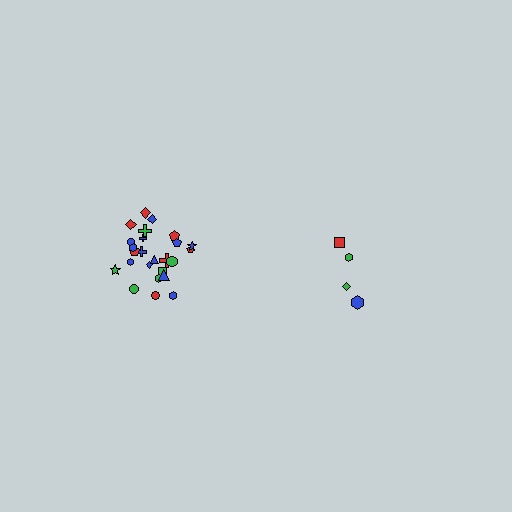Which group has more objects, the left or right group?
The left group.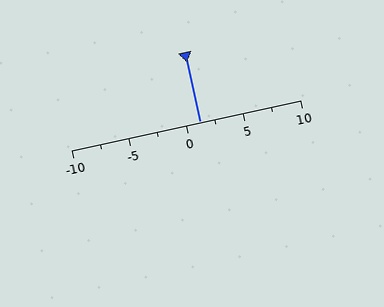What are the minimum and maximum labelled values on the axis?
The axis runs from -10 to 10.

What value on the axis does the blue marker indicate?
The marker indicates approximately 1.2.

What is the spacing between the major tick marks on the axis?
The major ticks are spaced 5 apart.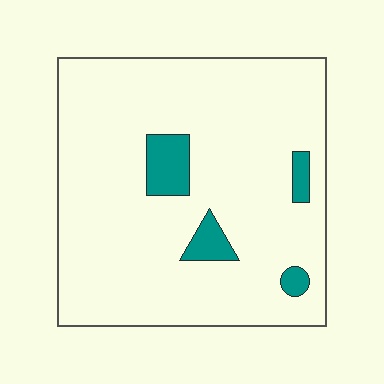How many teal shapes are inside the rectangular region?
4.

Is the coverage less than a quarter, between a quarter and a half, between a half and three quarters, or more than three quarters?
Less than a quarter.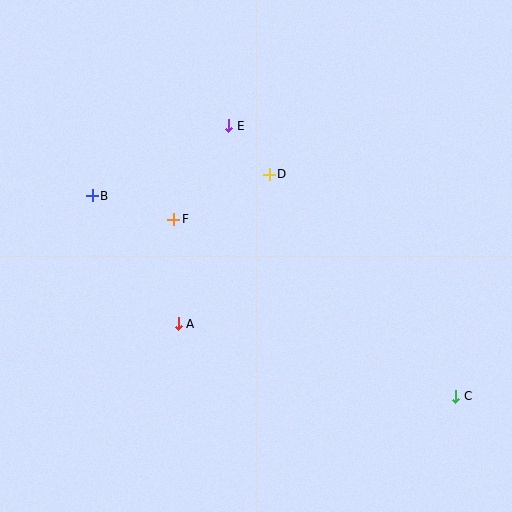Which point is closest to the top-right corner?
Point D is closest to the top-right corner.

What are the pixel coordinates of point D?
Point D is at (269, 174).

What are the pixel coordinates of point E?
Point E is at (229, 126).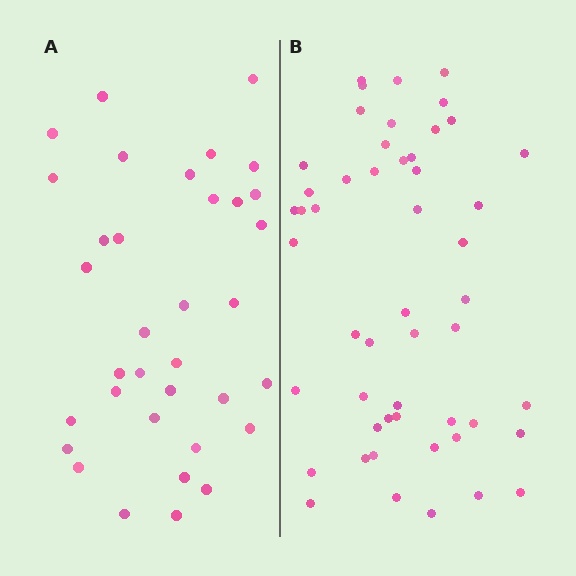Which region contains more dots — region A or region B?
Region B (the right region) has more dots.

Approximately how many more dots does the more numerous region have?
Region B has approximately 15 more dots than region A.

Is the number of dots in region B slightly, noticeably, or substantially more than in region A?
Region B has substantially more. The ratio is roughly 1.5 to 1.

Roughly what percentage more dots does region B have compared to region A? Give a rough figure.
About 45% more.